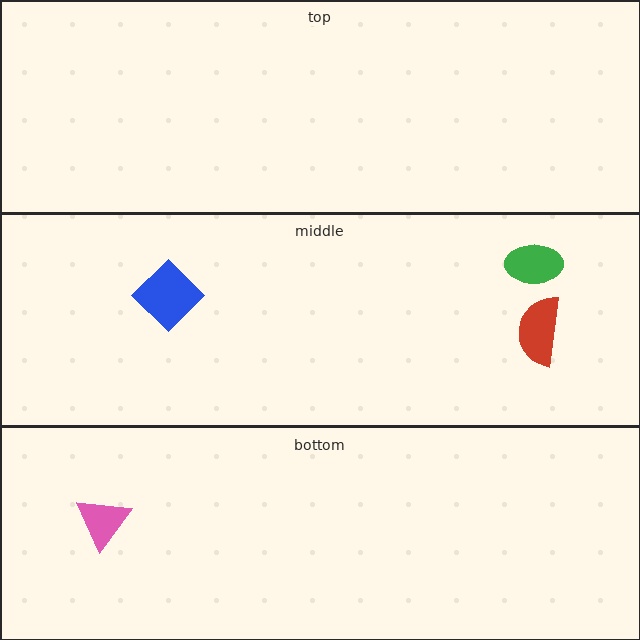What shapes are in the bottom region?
The pink triangle.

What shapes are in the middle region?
The blue diamond, the red semicircle, the green ellipse.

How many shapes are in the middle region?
3.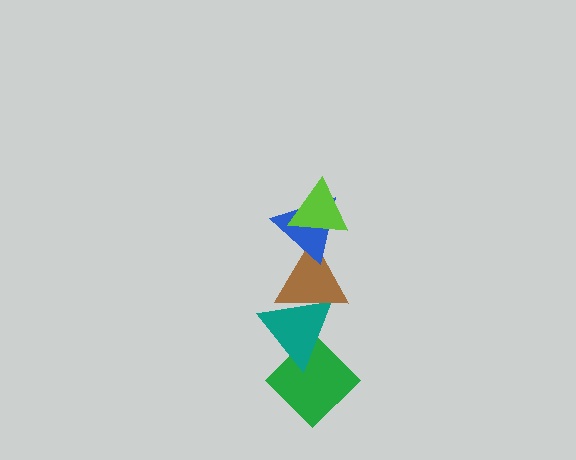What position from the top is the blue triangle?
The blue triangle is 2nd from the top.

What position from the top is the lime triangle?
The lime triangle is 1st from the top.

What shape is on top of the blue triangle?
The lime triangle is on top of the blue triangle.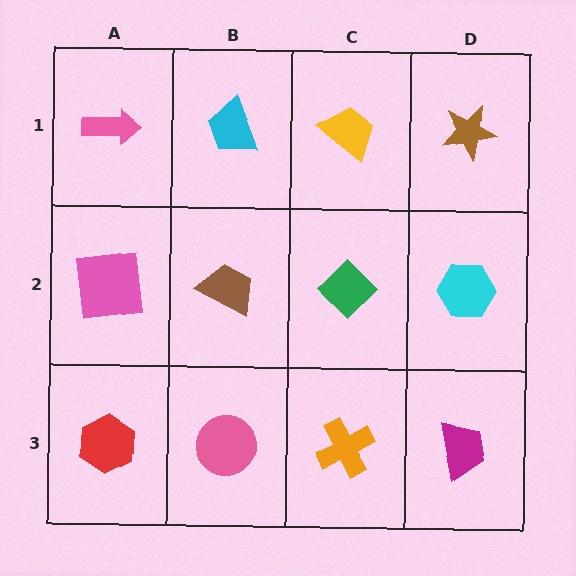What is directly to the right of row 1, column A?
A cyan trapezoid.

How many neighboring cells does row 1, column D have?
2.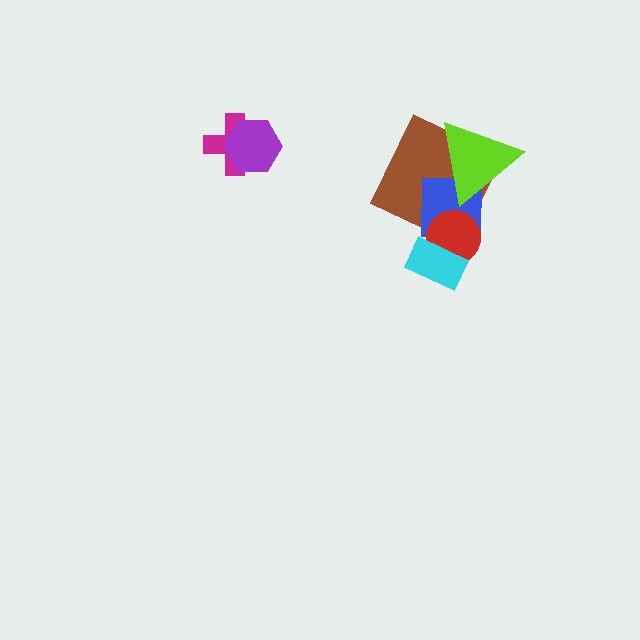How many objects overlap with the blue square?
3 objects overlap with the blue square.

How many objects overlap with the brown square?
3 objects overlap with the brown square.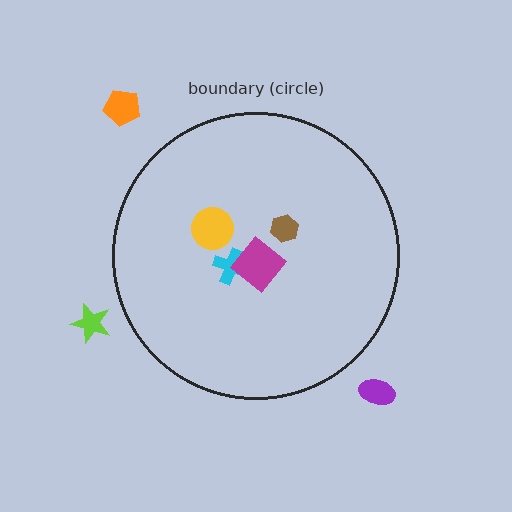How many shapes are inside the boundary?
4 inside, 3 outside.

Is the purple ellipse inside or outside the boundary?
Outside.